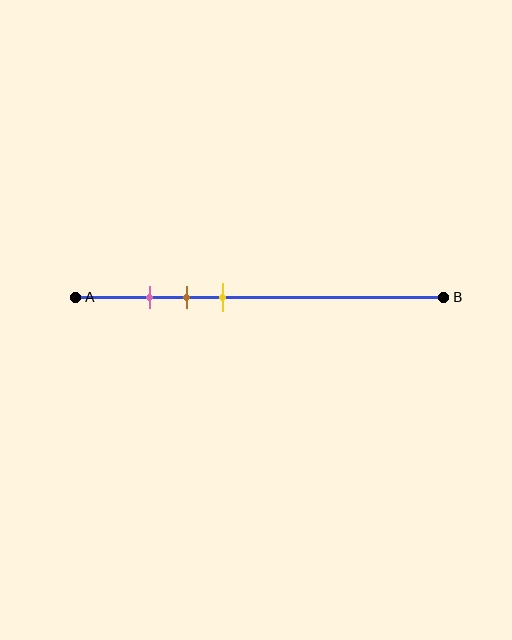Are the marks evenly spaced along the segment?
Yes, the marks are approximately evenly spaced.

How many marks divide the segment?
There are 3 marks dividing the segment.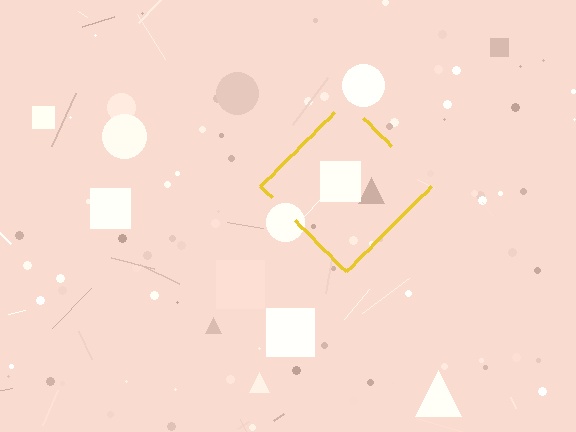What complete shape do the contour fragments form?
The contour fragments form a diamond.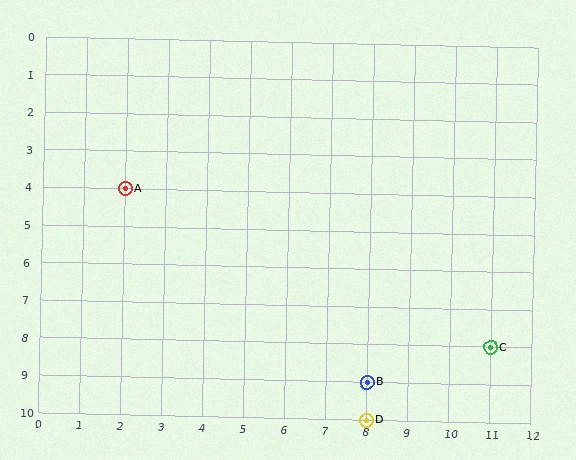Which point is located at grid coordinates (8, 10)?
Point D is at (8, 10).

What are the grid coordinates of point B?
Point B is at grid coordinates (8, 9).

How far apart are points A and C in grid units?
Points A and C are 9 columns and 4 rows apart (about 9.8 grid units diagonally).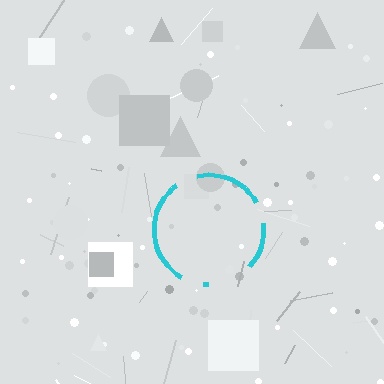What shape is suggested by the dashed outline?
The dashed outline suggests a circle.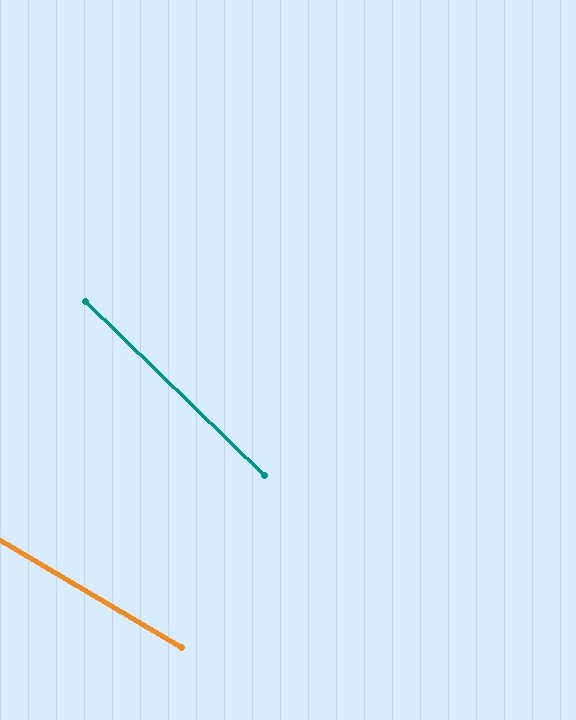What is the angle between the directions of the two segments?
Approximately 14 degrees.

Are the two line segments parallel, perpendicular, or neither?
Neither parallel nor perpendicular — they differ by about 14°.